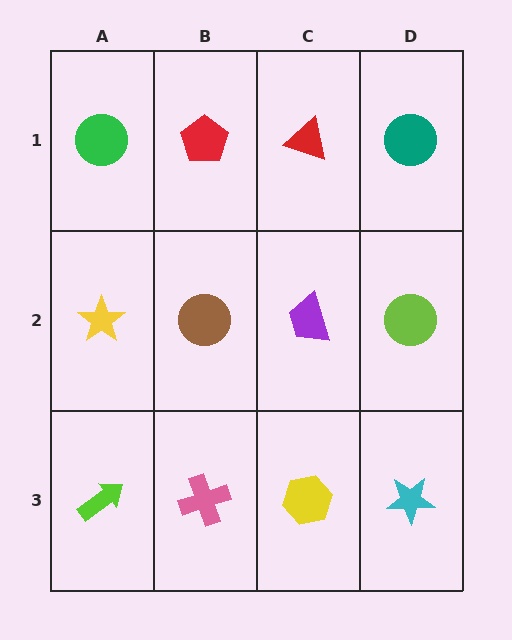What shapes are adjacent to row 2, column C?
A red triangle (row 1, column C), a yellow hexagon (row 3, column C), a brown circle (row 2, column B), a lime circle (row 2, column D).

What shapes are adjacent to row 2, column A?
A green circle (row 1, column A), a lime arrow (row 3, column A), a brown circle (row 2, column B).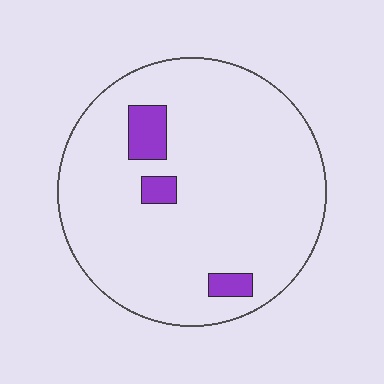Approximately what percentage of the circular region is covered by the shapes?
Approximately 5%.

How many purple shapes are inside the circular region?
3.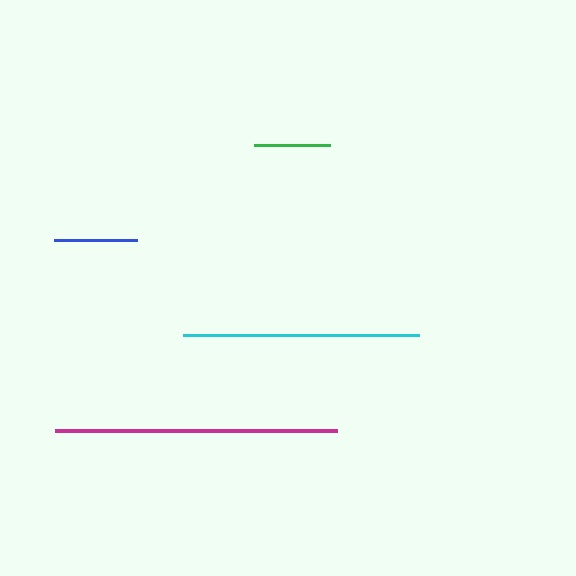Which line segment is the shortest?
The green line is the shortest at approximately 76 pixels.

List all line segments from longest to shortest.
From longest to shortest: magenta, cyan, blue, green.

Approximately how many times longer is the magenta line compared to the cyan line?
The magenta line is approximately 1.2 times the length of the cyan line.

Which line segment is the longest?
The magenta line is the longest at approximately 282 pixels.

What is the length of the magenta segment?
The magenta segment is approximately 282 pixels long.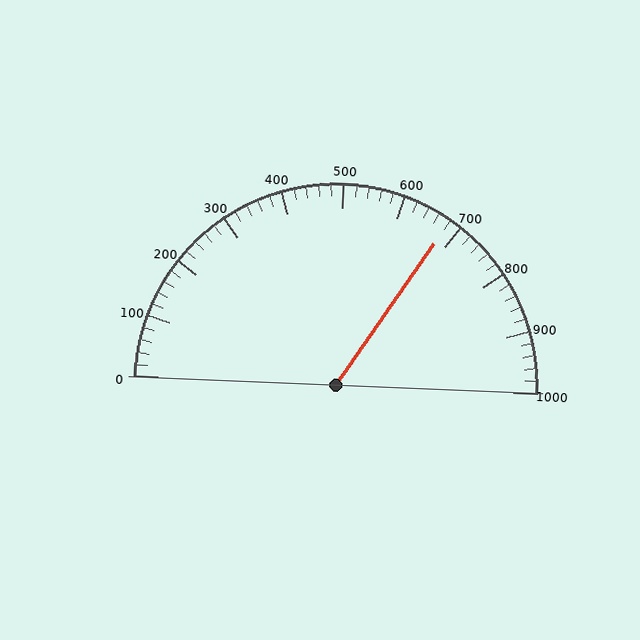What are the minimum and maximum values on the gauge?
The gauge ranges from 0 to 1000.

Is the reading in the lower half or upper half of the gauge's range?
The reading is in the upper half of the range (0 to 1000).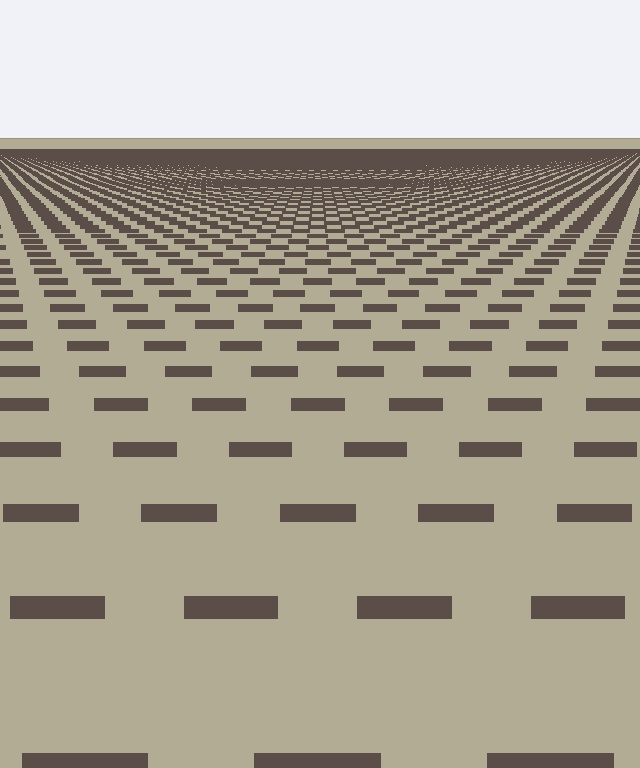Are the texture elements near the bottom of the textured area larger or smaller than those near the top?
Larger. Near the bottom, elements are closer to the viewer and appear at a bigger on-screen size.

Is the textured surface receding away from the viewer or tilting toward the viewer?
The surface is receding away from the viewer. Texture elements get smaller and denser toward the top.